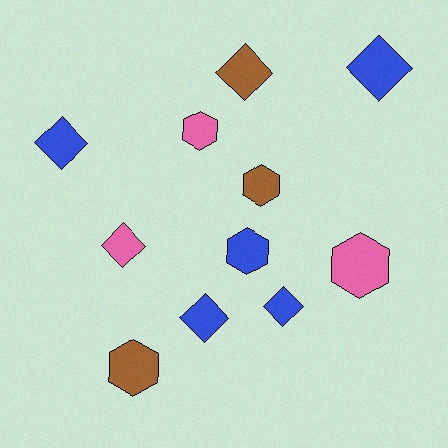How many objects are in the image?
There are 11 objects.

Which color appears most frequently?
Blue, with 5 objects.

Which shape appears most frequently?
Diamond, with 6 objects.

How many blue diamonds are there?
There are 4 blue diamonds.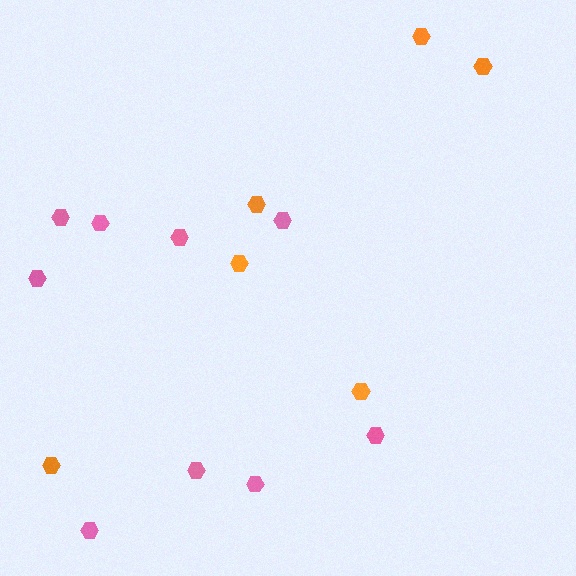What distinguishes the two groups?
There are 2 groups: one group of orange hexagons (6) and one group of pink hexagons (9).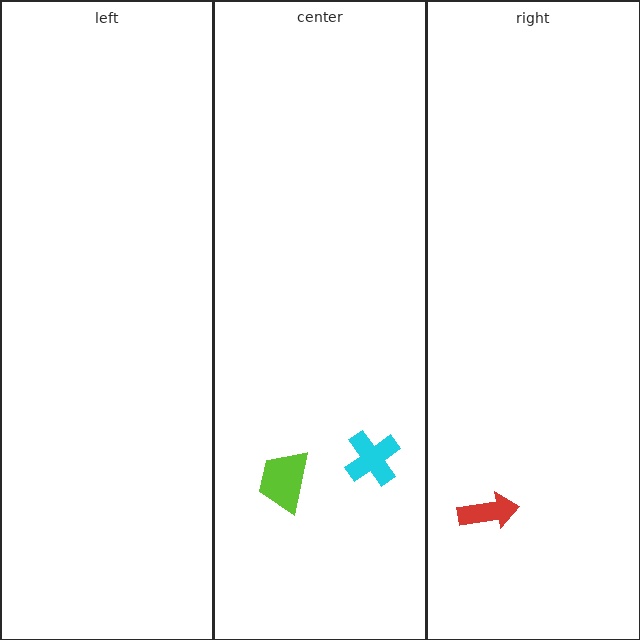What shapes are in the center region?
The cyan cross, the lime trapezoid.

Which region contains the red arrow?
The right region.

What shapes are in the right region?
The red arrow.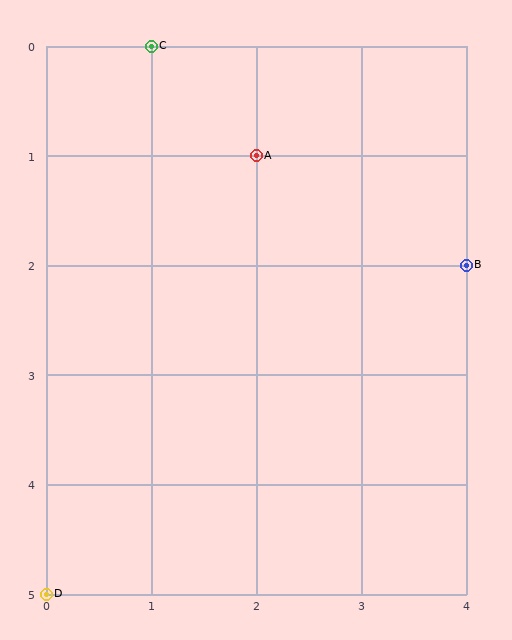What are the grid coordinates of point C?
Point C is at grid coordinates (1, 0).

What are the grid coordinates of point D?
Point D is at grid coordinates (0, 5).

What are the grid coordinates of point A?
Point A is at grid coordinates (2, 1).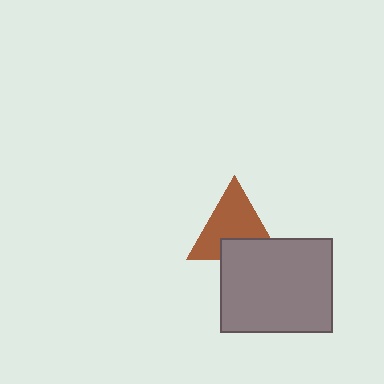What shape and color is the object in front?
The object in front is a gray rectangle.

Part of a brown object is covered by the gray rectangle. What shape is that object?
It is a triangle.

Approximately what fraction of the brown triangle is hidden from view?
Roughly 31% of the brown triangle is hidden behind the gray rectangle.